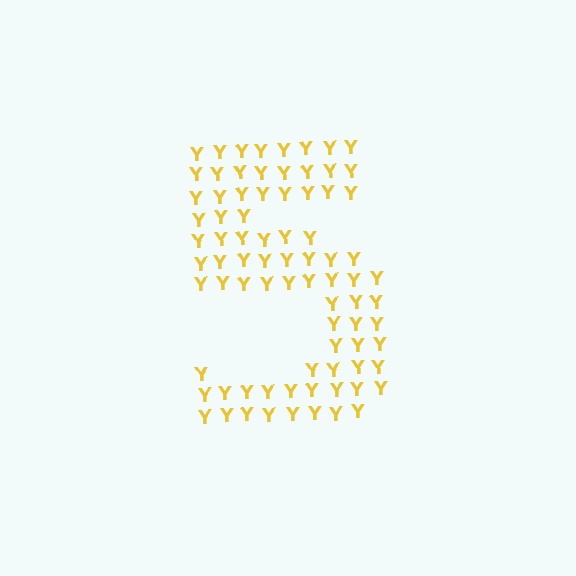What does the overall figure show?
The overall figure shows the digit 5.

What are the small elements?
The small elements are letter Y's.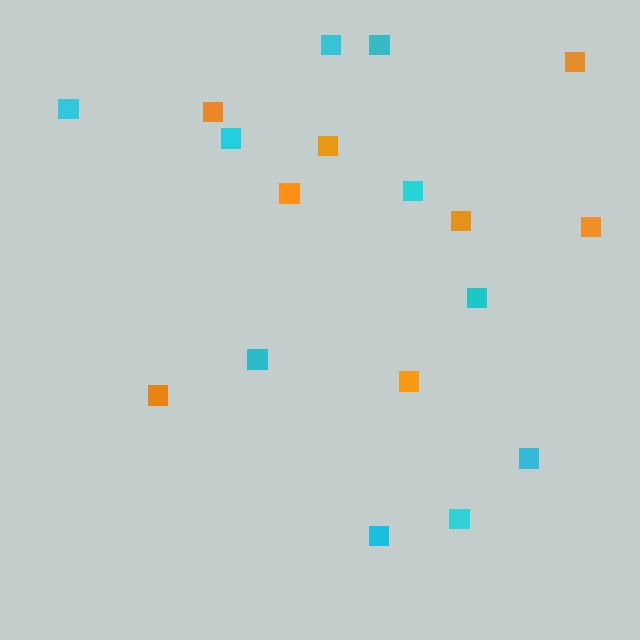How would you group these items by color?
There are 2 groups: one group of orange squares (8) and one group of cyan squares (10).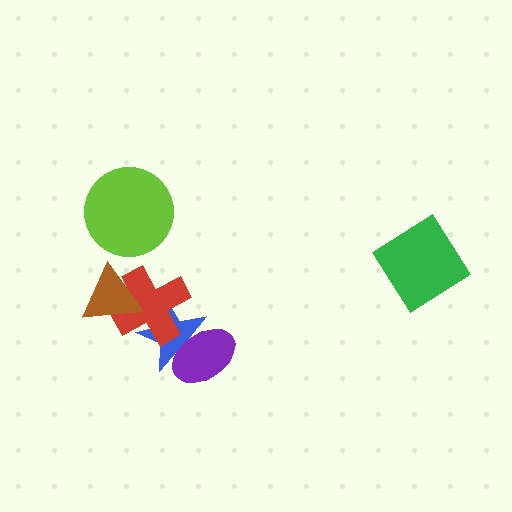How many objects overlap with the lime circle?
0 objects overlap with the lime circle.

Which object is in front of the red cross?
The brown triangle is in front of the red cross.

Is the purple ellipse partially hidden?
No, no other shape covers it.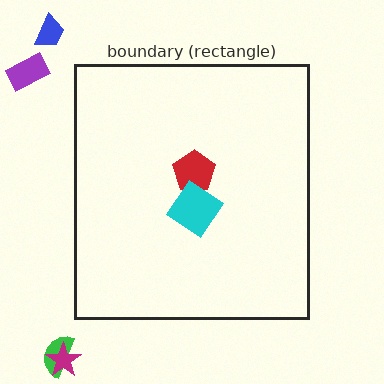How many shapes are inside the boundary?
2 inside, 4 outside.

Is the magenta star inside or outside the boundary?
Outside.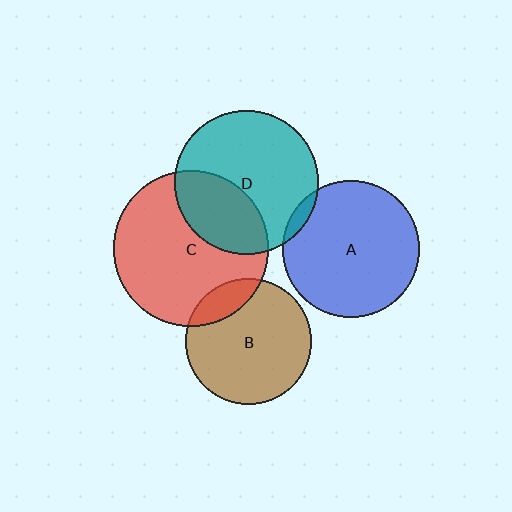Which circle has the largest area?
Circle C (red).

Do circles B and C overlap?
Yes.